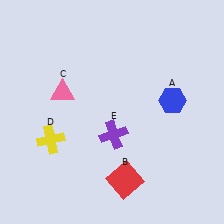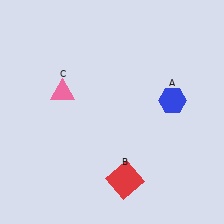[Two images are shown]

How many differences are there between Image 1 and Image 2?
There are 2 differences between the two images.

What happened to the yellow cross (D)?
The yellow cross (D) was removed in Image 2. It was in the bottom-left area of Image 1.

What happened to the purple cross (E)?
The purple cross (E) was removed in Image 2. It was in the bottom-right area of Image 1.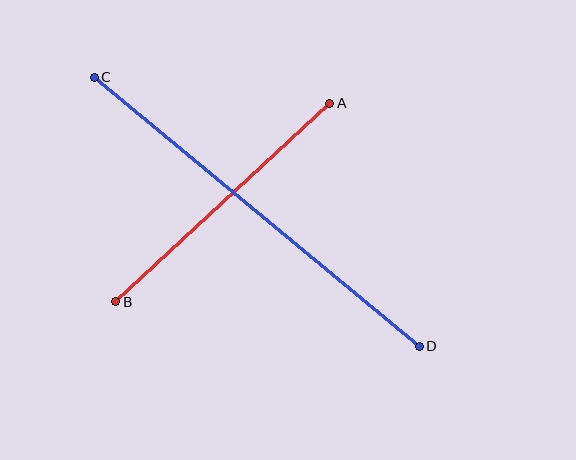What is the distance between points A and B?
The distance is approximately 292 pixels.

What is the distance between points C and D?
The distance is approximately 422 pixels.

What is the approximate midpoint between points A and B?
The midpoint is at approximately (223, 202) pixels.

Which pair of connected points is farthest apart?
Points C and D are farthest apart.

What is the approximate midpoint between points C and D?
The midpoint is at approximately (257, 212) pixels.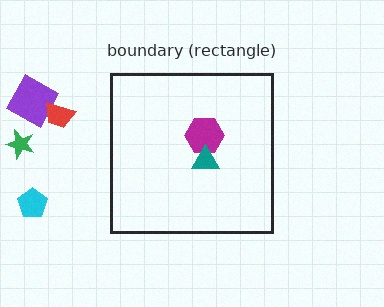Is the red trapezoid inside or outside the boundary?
Outside.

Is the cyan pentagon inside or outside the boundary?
Outside.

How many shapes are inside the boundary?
2 inside, 4 outside.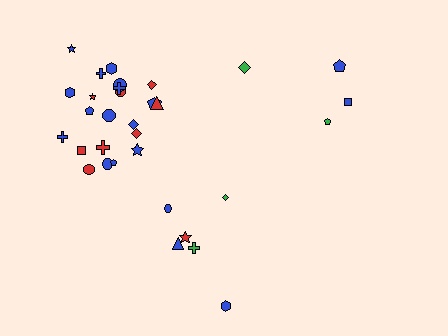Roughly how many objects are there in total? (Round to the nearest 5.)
Roughly 30 objects in total.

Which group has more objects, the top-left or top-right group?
The top-left group.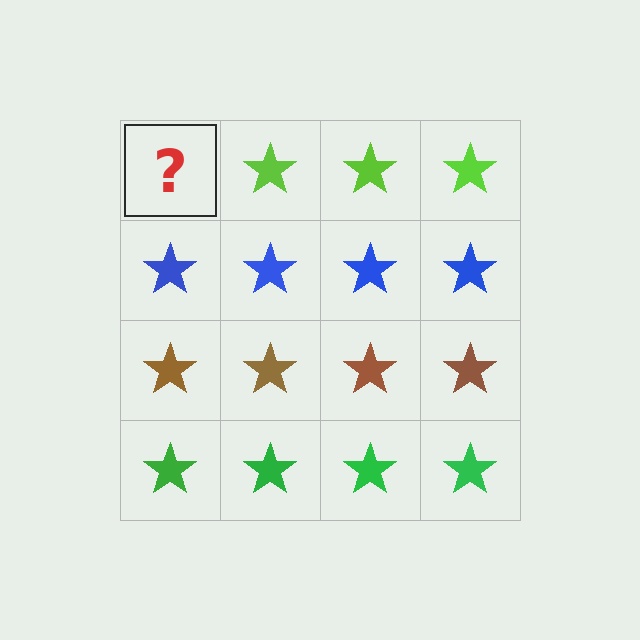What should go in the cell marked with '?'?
The missing cell should contain a lime star.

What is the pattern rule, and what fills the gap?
The rule is that each row has a consistent color. The gap should be filled with a lime star.